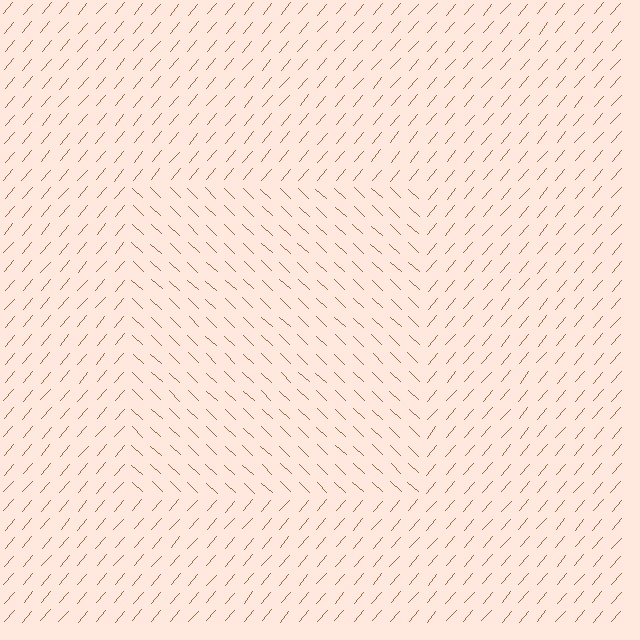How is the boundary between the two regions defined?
The boundary is defined purely by a change in line orientation (approximately 87 degrees difference). All lines are the same color and thickness.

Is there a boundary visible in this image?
Yes, there is a texture boundary formed by a change in line orientation.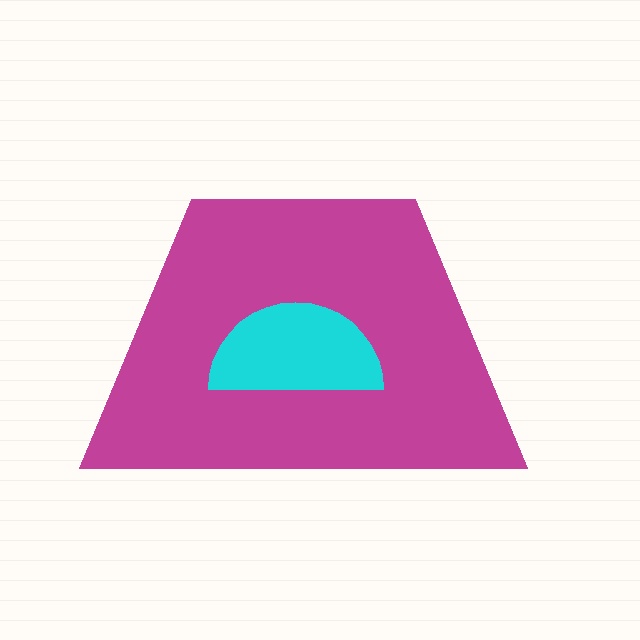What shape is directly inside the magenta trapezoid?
The cyan semicircle.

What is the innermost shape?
The cyan semicircle.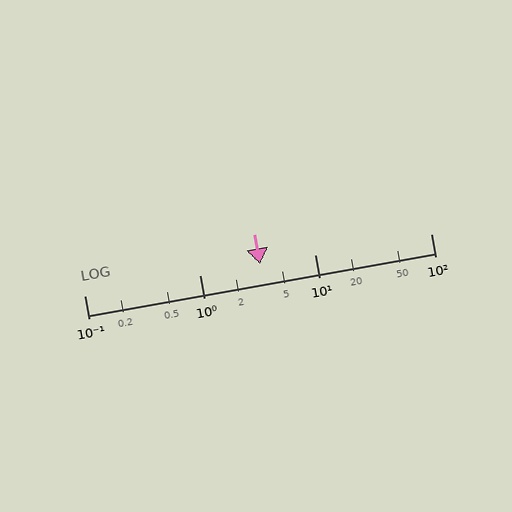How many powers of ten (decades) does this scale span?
The scale spans 3 decades, from 0.1 to 100.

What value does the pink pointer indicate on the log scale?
The pointer indicates approximately 3.3.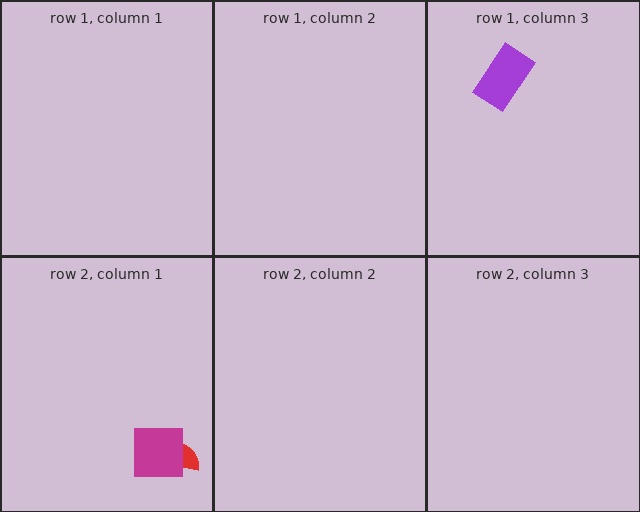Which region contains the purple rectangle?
The row 1, column 3 region.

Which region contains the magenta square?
The row 2, column 1 region.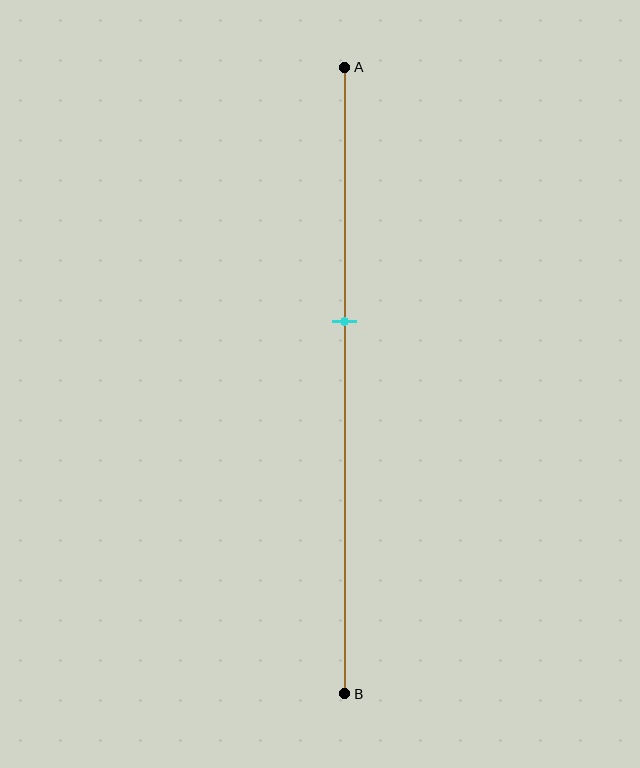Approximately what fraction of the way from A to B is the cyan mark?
The cyan mark is approximately 40% of the way from A to B.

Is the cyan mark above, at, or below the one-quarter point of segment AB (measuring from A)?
The cyan mark is below the one-quarter point of segment AB.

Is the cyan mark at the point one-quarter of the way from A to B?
No, the mark is at about 40% from A, not at the 25% one-quarter point.